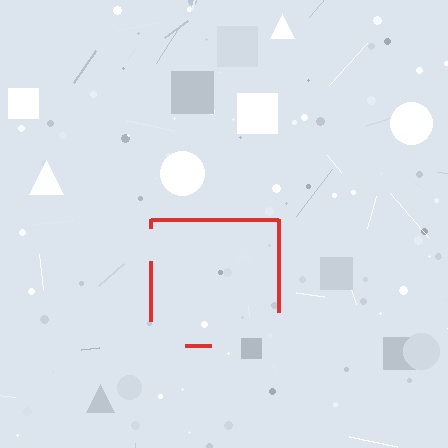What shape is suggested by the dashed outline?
The dashed outline suggests a square.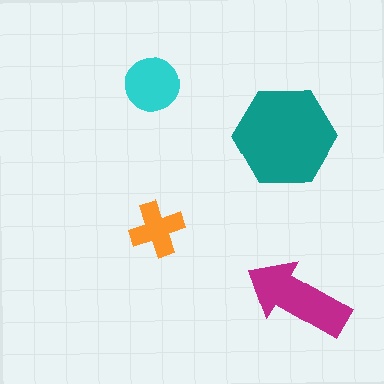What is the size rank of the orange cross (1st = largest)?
4th.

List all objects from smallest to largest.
The orange cross, the cyan circle, the magenta arrow, the teal hexagon.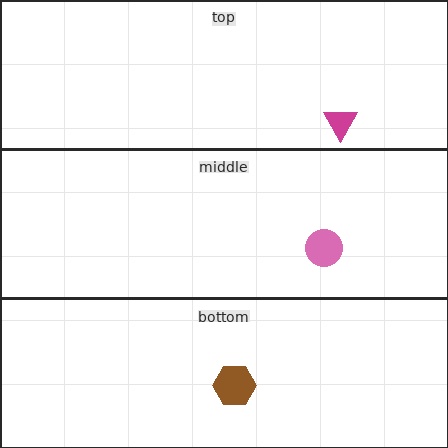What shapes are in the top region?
The magenta triangle.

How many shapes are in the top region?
1.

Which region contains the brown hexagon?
The bottom region.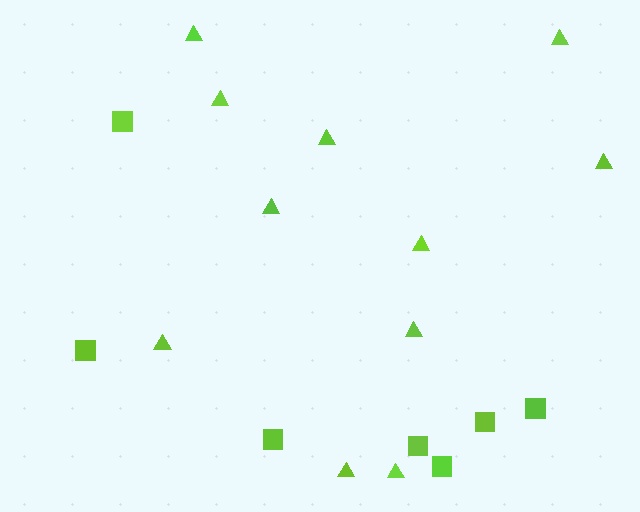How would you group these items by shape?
There are 2 groups: one group of triangles (11) and one group of squares (7).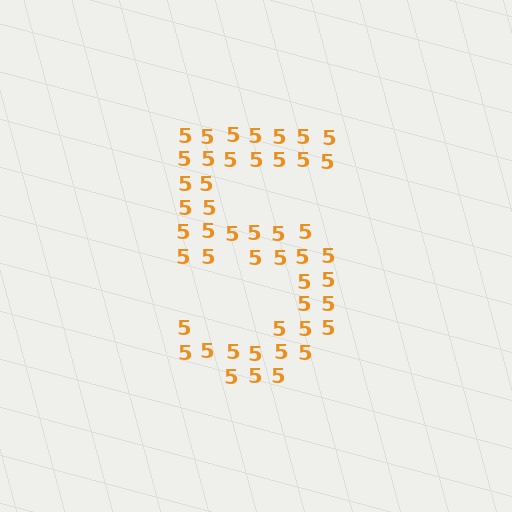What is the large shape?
The large shape is the digit 5.